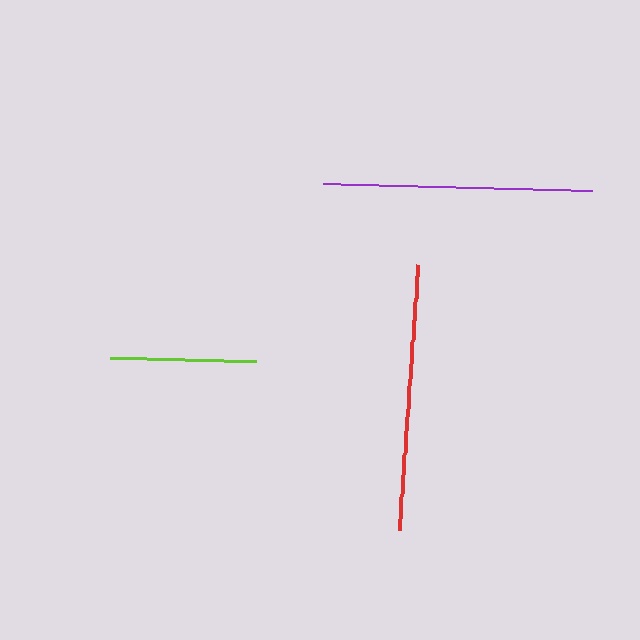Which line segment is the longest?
The purple line is the longest at approximately 270 pixels.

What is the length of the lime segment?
The lime segment is approximately 146 pixels long.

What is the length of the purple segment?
The purple segment is approximately 270 pixels long.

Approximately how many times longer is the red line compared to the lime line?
The red line is approximately 1.8 times the length of the lime line.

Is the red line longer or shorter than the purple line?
The purple line is longer than the red line.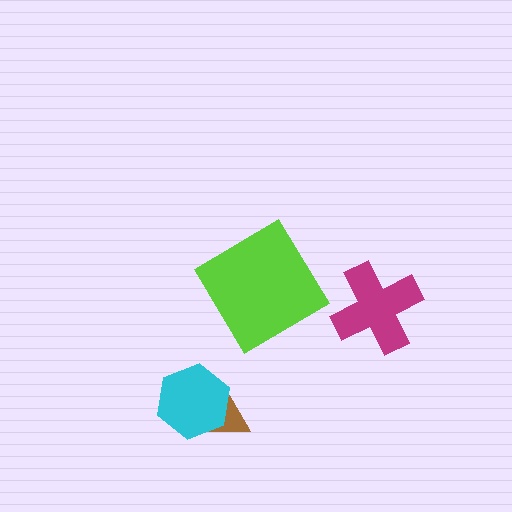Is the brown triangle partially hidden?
Yes, it is partially covered by another shape.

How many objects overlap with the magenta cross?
0 objects overlap with the magenta cross.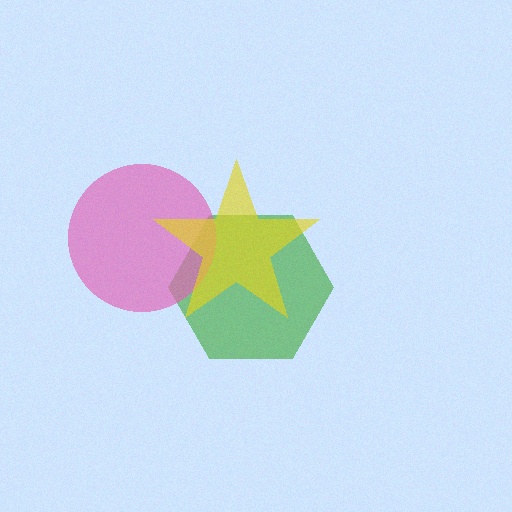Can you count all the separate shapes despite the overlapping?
Yes, there are 3 separate shapes.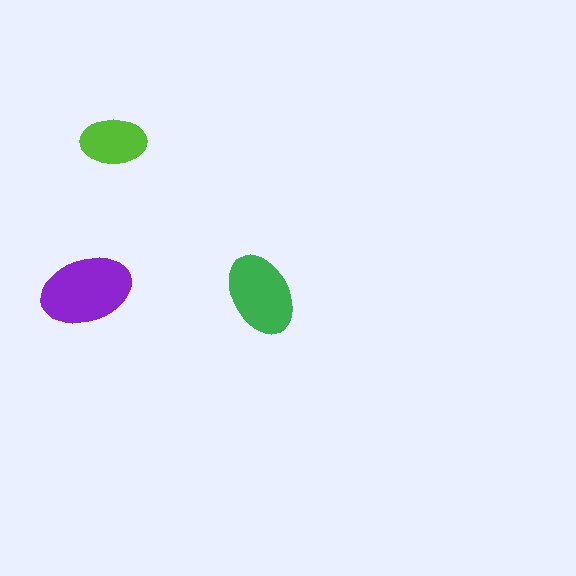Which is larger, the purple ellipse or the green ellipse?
The purple one.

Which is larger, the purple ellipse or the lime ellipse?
The purple one.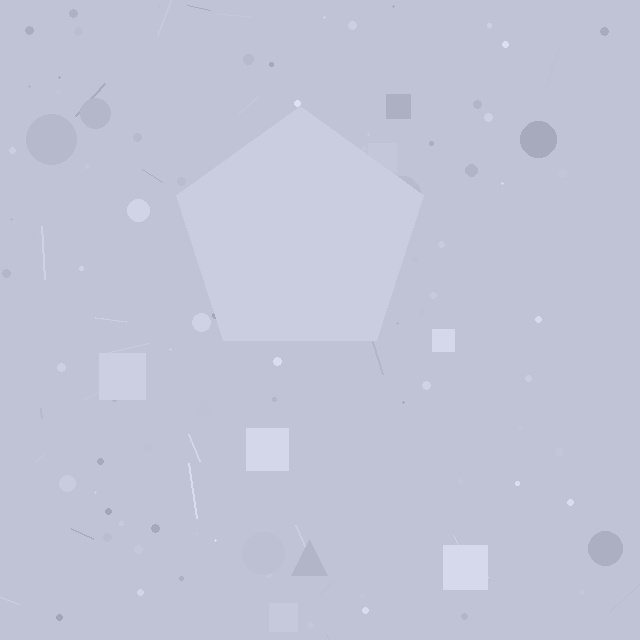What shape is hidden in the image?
A pentagon is hidden in the image.